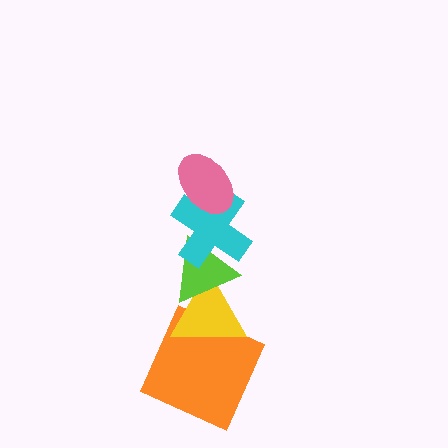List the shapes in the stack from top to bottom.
From top to bottom: the pink ellipse, the cyan cross, the lime triangle, the yellow triangle, the orange square.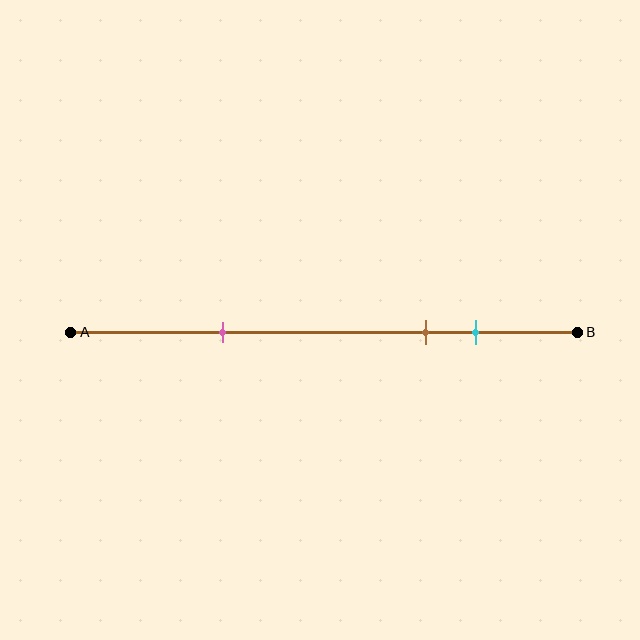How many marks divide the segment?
There are 3 marks dividing the segment.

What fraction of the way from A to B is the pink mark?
The pink mark is approximately 30% (0.3) of the way from A to B.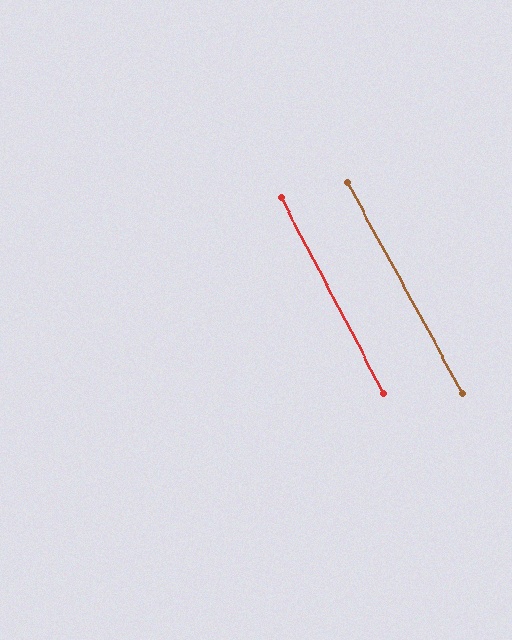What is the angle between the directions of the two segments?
Approximately 1 degree.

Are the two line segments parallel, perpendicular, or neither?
Parallel — their directions differ by only 1.0°.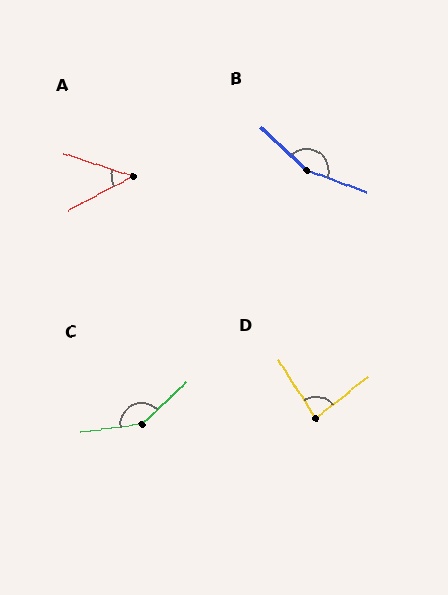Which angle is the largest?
B, at approximately 157 degrees.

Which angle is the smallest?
A, at approximately 45 degrees.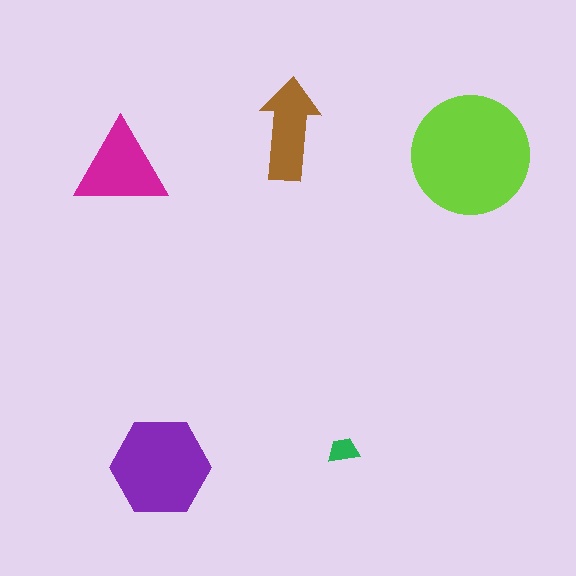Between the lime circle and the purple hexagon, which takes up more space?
The lime circle.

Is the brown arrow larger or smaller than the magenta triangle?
Smaller.